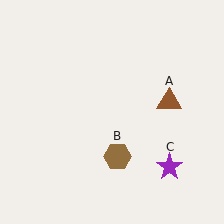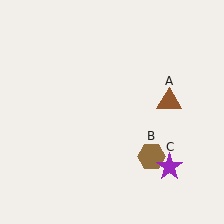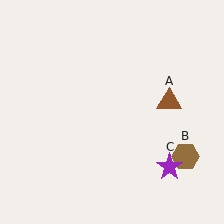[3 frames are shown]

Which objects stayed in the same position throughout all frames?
Brown triangle (object A) and purple star (object C) remained stationary.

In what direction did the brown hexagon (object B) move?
The brown hexagon (object B) moved right.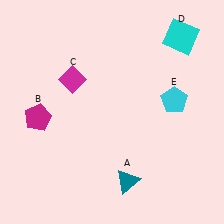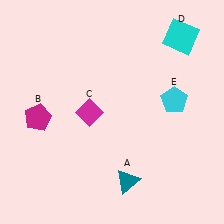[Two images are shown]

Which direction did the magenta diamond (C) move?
The magenta diamond (C) moved down.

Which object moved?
The magenta diamond (C) moved down.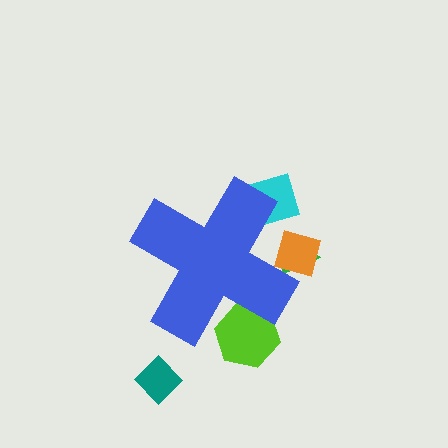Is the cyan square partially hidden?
Yes, the cyan square is partially hidden behind the blue cross.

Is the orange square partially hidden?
Yes, the orange square is partially hidden behind the blue cross.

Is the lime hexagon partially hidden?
Yes, the lime hexagon is partially hidden behind the blue cross.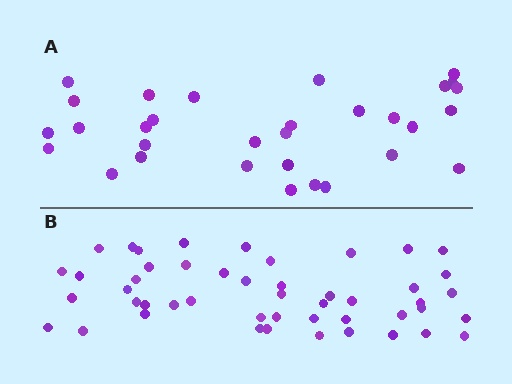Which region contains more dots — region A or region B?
Region B (the bottom region) has more dots.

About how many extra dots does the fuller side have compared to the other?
Region B has approximately 15 more dots than region A.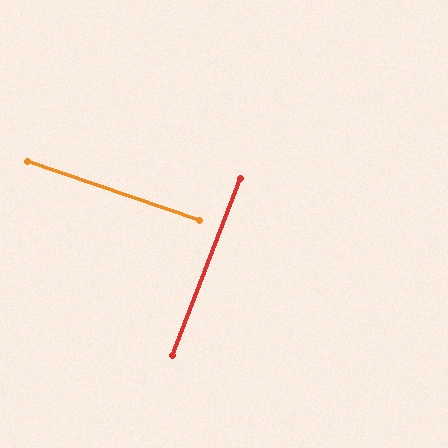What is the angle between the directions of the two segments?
Approximately 88 degrees.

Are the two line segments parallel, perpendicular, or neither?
Perpendicular — they meet at approximately 88°.